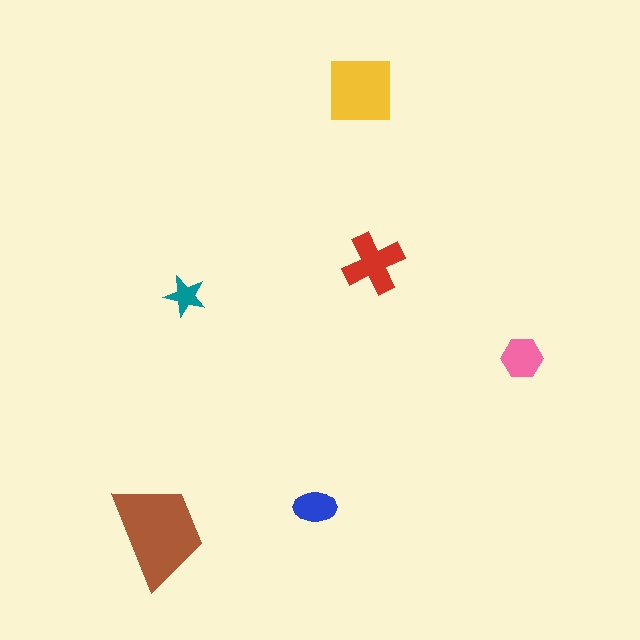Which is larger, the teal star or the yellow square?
The yellow square.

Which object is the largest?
The brown trapezoid.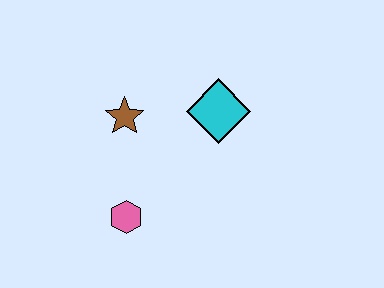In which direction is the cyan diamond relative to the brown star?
The cyan diamond is to the right of the brown star.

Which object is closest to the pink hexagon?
The brown star is closest to the pink hexagon.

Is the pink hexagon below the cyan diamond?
Yes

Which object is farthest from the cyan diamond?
The pink hexagon is farthest from the cyan diamond.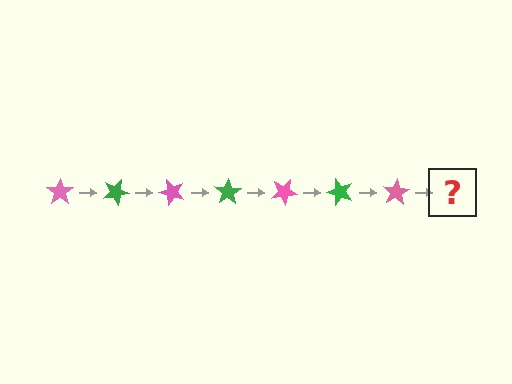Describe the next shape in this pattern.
It should be a green star, rotated 175 degrees from the start.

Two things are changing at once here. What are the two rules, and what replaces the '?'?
The two rules are that it rotates 25 degrees each step and the color cycles through pink and green. The '?' should be a green star, rotated 175 degrees from the start.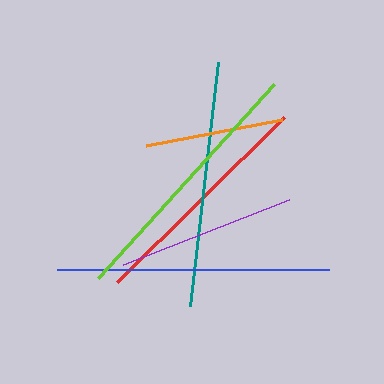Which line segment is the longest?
The blue line is the longest at approximately 272 pixels.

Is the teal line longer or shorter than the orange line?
The teal line is longer than the orange line.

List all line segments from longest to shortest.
From longest to shortest: blue, lime, teal, red, purple, orange.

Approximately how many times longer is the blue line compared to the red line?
The blue line is approximately 1.2 times the length of the red line.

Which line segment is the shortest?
The orange line is the shortest at approximately 139 pixels.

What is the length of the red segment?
The red segment is approximately 235 pixels long.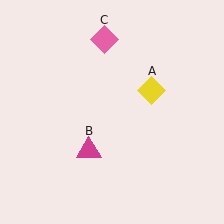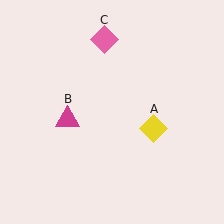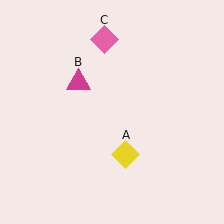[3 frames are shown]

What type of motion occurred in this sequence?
The yellow diamond (object A), magenta triangle (object B) rotated clockwise around the center of the scene.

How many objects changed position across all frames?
2 objects changed position: yellow diamond (object A), magenta triangle (object B).